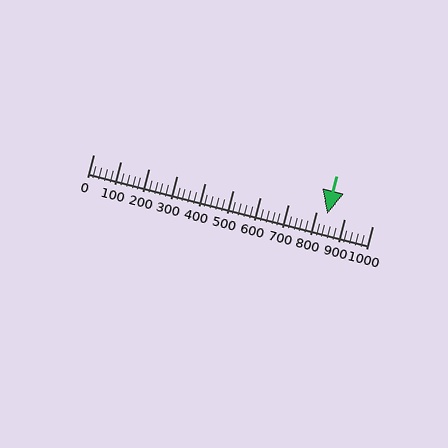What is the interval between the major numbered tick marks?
The major tick marks are spaced 100 units apart.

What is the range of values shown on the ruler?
The ruler shows values from 0 to 1000.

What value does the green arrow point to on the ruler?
The green arrow points to approximately 840.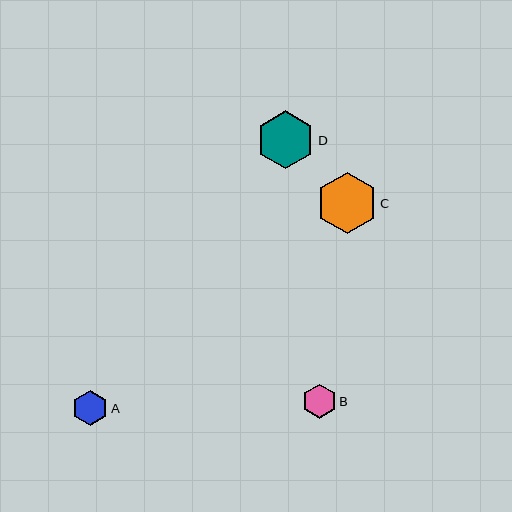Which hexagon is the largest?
Hexagon C is the largest with a size of approximately 60 pixels.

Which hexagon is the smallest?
Hexagon B is the smallest with a size of approximately 34 pixels.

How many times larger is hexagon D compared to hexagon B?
Hexagon D is approximately 1.7 times the size of hexagon B.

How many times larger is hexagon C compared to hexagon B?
Hexagon C is approximately 1.8 times the size of hexagon B.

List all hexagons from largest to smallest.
From largest to smallest: C, D, A, B.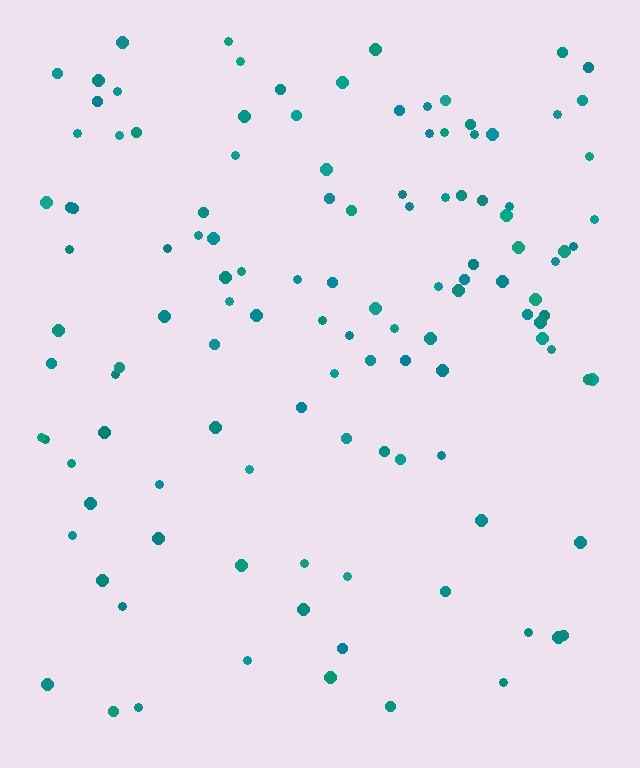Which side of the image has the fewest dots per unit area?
The bottom.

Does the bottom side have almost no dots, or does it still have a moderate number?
Still a moderate number, just noticeably fewer than the top.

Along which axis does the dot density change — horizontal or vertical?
Vertical.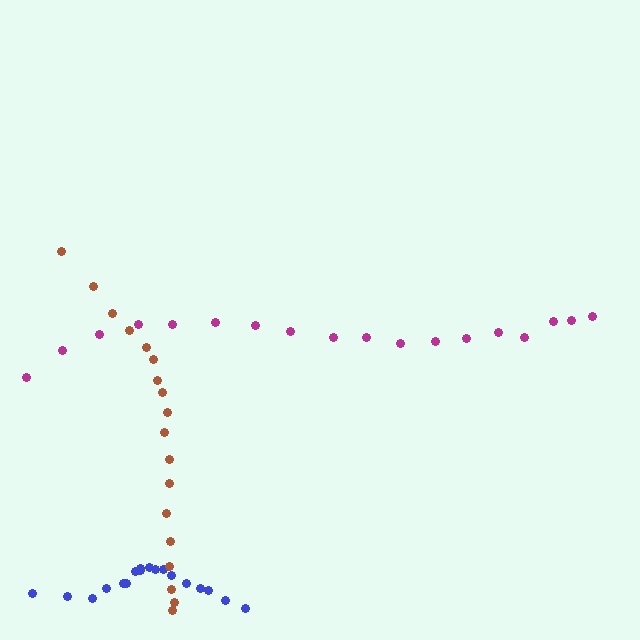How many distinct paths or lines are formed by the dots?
There are 3 distinct paths.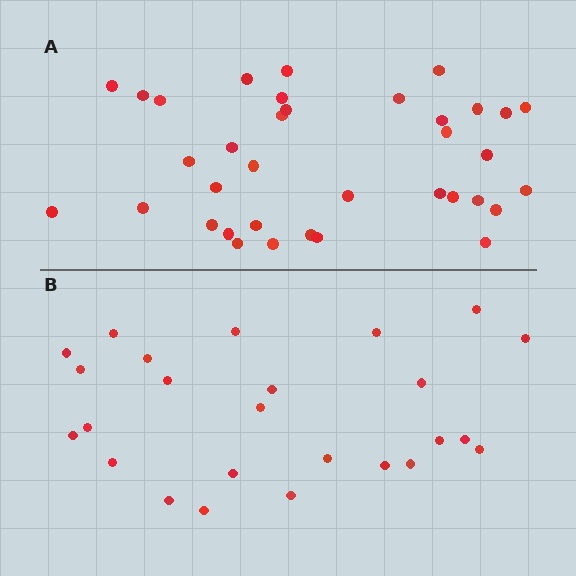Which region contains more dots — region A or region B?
Region A (the top region) has more dots.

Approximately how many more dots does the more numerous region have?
Region A has roughly 12 or so more dots than region B.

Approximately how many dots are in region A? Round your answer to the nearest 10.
About 40 dots. (The exact count is 36, which rounds to 40.)